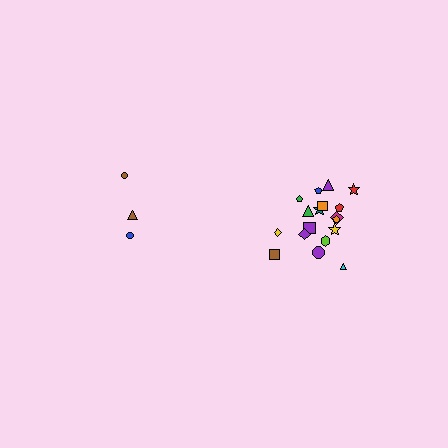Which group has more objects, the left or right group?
The right group.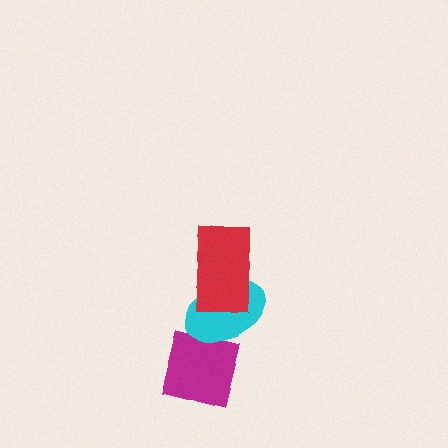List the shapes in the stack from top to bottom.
From top to bottom: the red rectangle, the cyan ellipse, the magenta square.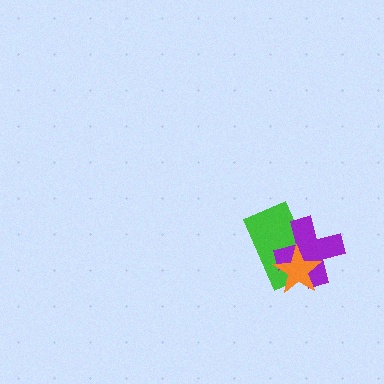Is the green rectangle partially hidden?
Yes, it is partially covered by another shape.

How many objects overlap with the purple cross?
2 objects overlap with the purple cross.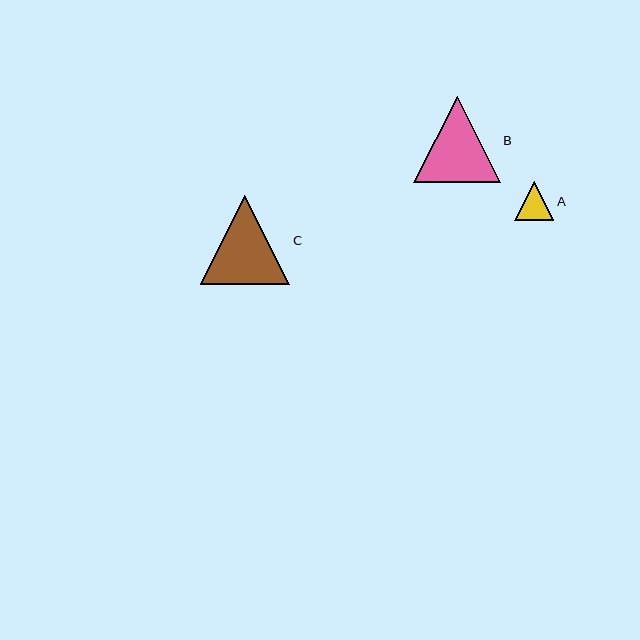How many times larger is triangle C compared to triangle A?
Triangle C is approximately 2.3 times the size of triangle A.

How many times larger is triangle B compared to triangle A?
Triangle B is approximately 2.2 times the size of triangle A.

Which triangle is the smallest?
Triangle A is the smallest with a size of approximately 39 pixels.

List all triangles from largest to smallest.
From largest to smallest: C, B, A.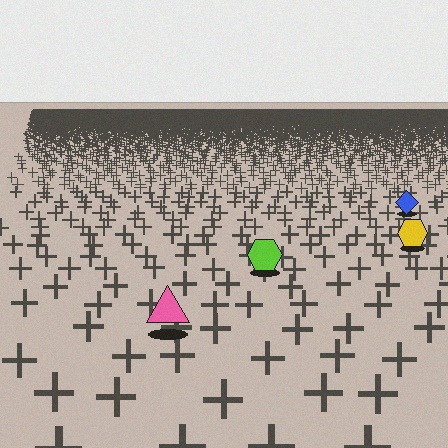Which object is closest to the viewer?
The pink triangle is closest. The texture marks near it are larger and more spread out.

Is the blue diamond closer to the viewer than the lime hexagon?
No. The lime hexagon is closer — you can tell from the texture gradient: the ground texture is coarser near it.